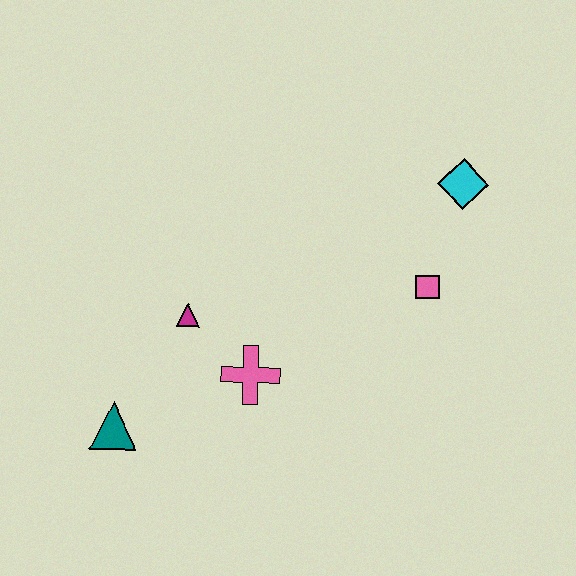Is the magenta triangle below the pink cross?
No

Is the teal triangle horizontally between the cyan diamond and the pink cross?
No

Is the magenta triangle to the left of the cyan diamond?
Yes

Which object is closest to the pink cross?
The magenta triangle is closest to the pink cross.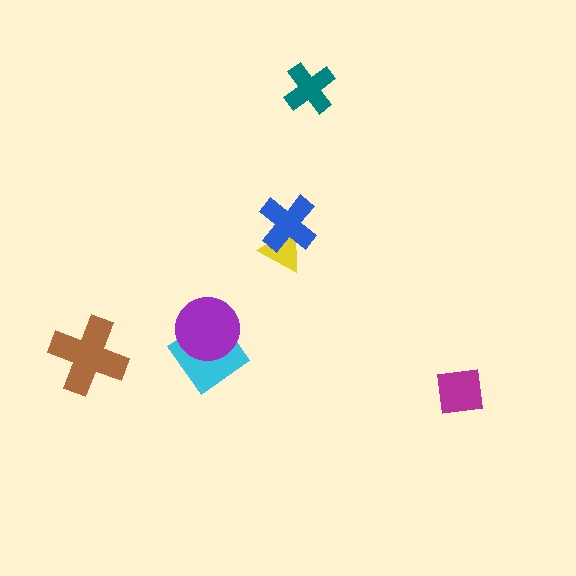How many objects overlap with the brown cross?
0 objects overlap with the brown cross.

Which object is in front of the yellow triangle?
The blue cross is in front of the yellow triangle.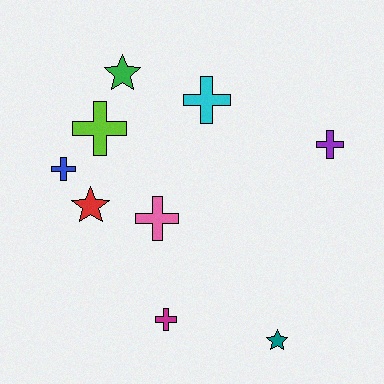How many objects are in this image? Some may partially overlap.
There are 9 objects.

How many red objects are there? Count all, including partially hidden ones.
There is 1 red object.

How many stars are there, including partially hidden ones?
There are 3 stars.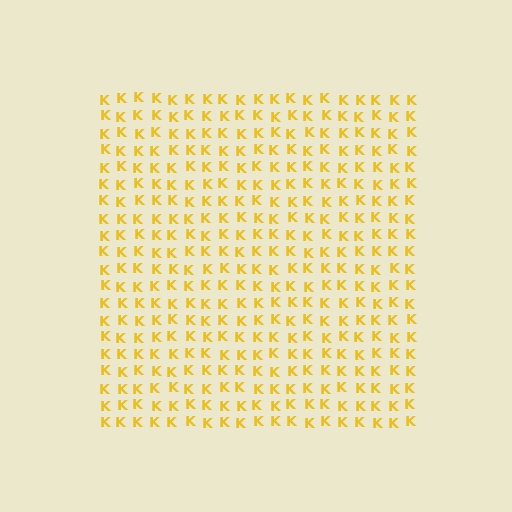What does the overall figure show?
The overall figure shows a square.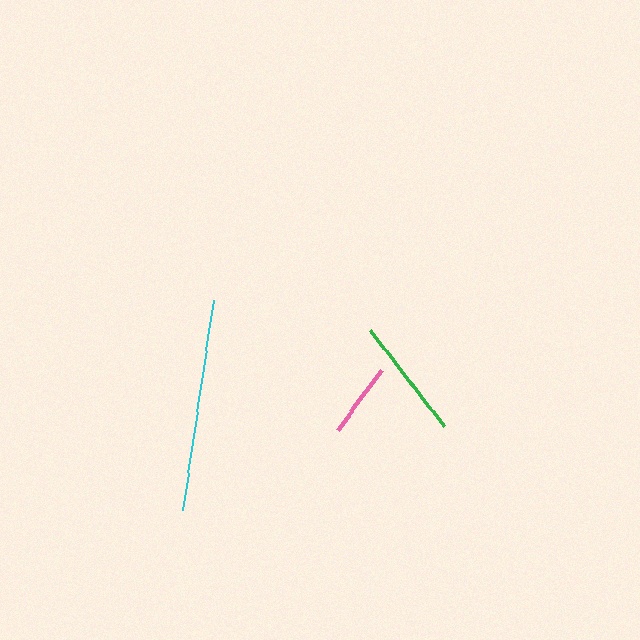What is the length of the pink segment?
The pink segment is approximately 75 pixels long.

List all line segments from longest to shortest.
From longest to shortest: cyan, green, pink.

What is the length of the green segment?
The green segment is approximately 121 pixels long.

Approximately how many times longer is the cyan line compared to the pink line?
The cyan line is approximately 2.8 times the length of the pink line.